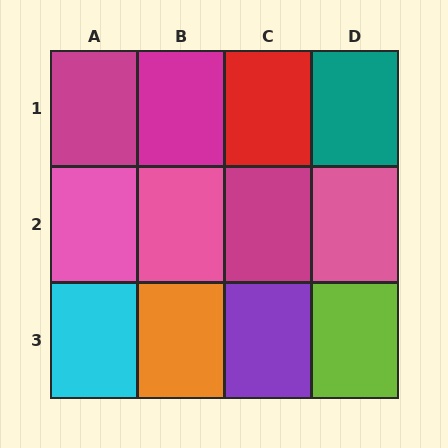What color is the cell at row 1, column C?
Red.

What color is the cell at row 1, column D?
Teal.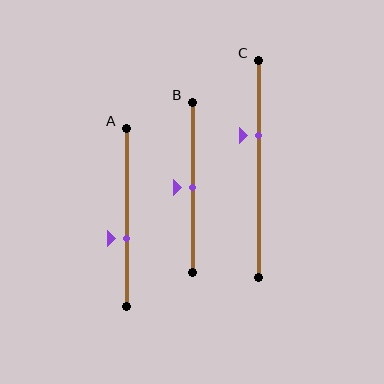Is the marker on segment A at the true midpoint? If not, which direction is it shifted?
No, the marker on segment A is shifted downward by about 12% of the segment length.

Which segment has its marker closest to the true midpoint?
Segment B has its marker closest to the true midpoint.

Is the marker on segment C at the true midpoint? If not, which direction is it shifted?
No, the marker on segment C is shifted upward by about 15% of the segment length.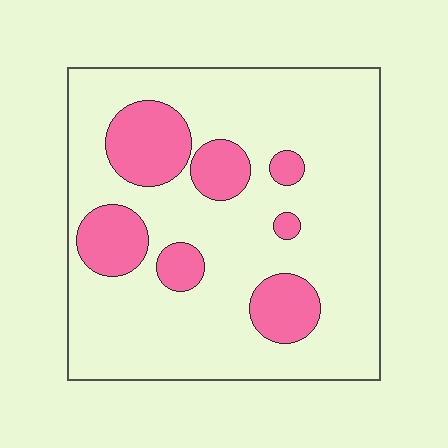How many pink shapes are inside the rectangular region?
7.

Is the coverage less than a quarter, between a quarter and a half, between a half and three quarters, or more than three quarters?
Less than a quarter.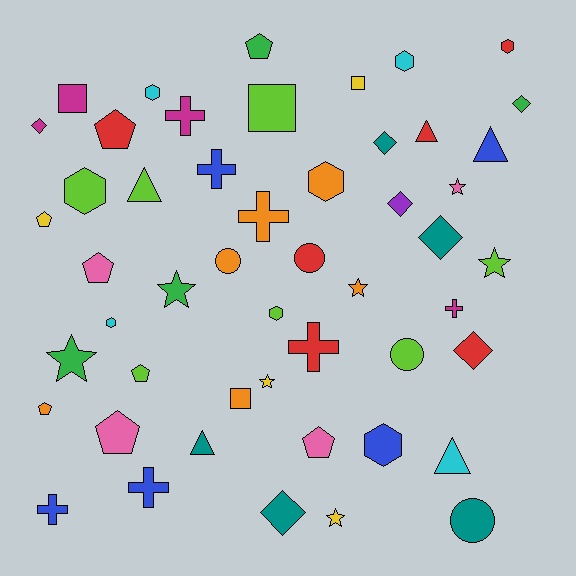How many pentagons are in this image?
There are 8 pentagons.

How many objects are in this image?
There are 50 objects.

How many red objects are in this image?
There are 6 red objects.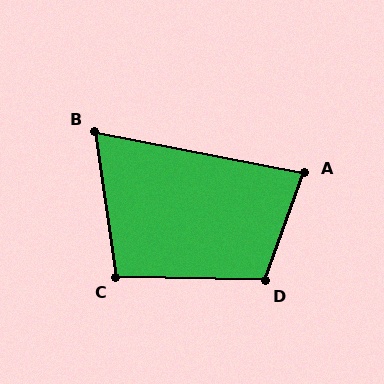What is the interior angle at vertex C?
Approximately 99 degrees (obtuse).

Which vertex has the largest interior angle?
D, at approximately 109 degrees.